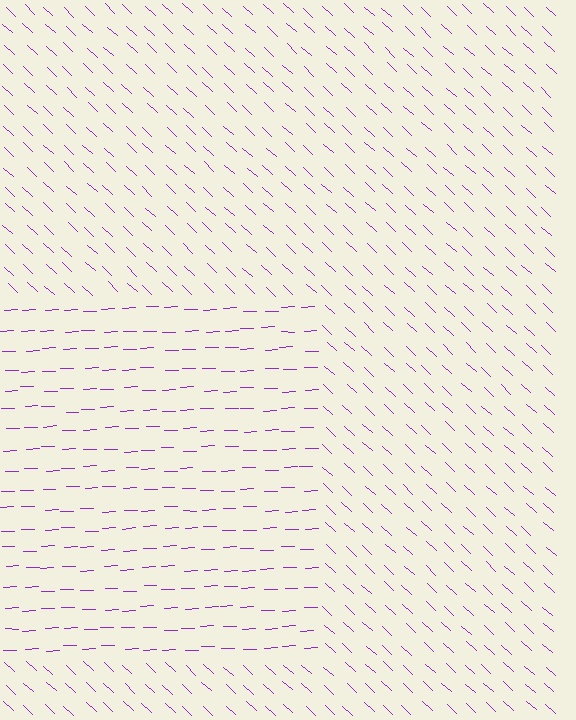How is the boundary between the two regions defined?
The boundary is defined purely by a change in line orientation (approximately 45 degrees difference). All lines are the same color and thickness.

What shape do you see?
I see a rectangle.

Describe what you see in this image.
The image is filled with small purple line segments. A rectangle region in the image has lines oriented differently from the surrounding lines, creating a visible texture boundary.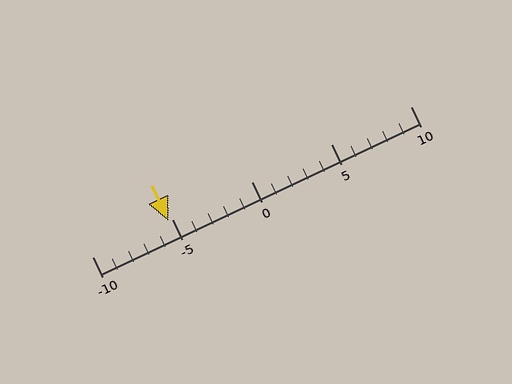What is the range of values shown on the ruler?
The ruler shows values from -10 to 10.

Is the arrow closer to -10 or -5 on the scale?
The arrow is closer to -5.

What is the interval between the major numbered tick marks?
The major tick marks are spaced 5 units apart.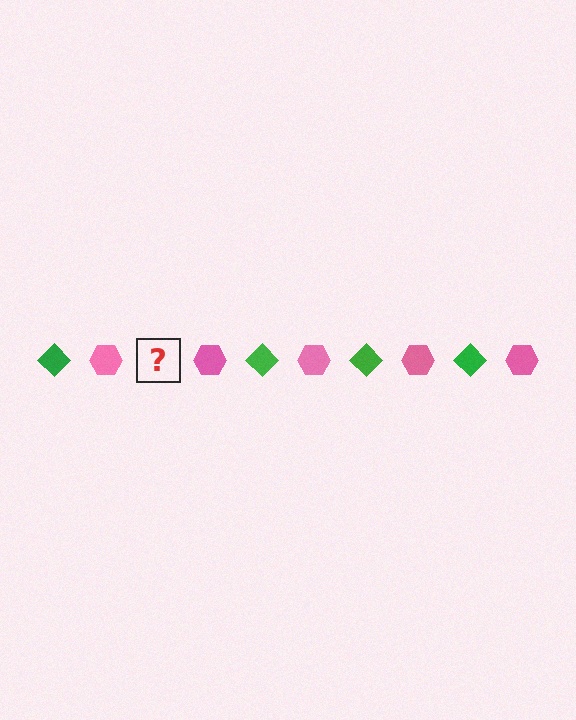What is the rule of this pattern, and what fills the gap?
The rule is that the pattern alternates between green diamond and pink hexagon. The gap should be filled with a green diamond.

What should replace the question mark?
The question mark should be replaced with a green diamond.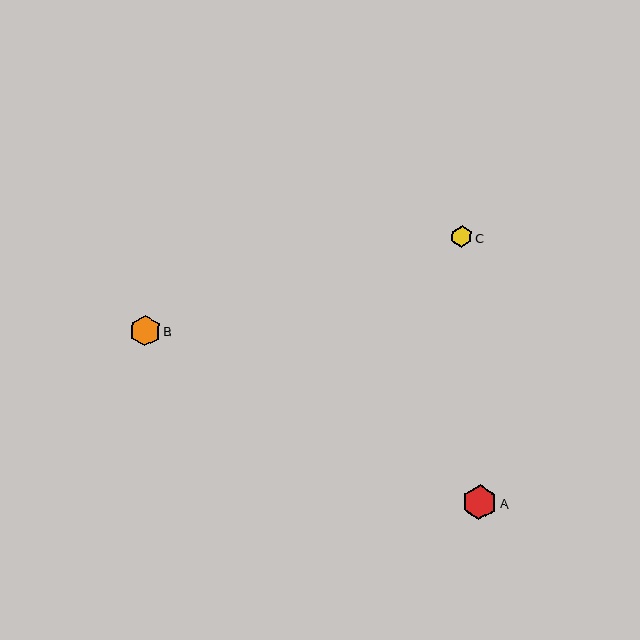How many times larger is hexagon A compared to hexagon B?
Hexagon A is approximately 1.1 times the size of hexagon B.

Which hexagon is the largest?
Hexagon A is the largest with a size of approximately 34 pixels.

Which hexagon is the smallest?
Hexagon C is the smallest with a size of approximately 22 pixels.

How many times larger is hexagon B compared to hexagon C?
Hexagon B is approximately 1.4 times the size of hexagon C.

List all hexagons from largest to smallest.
From largest to smallest: A, B, C.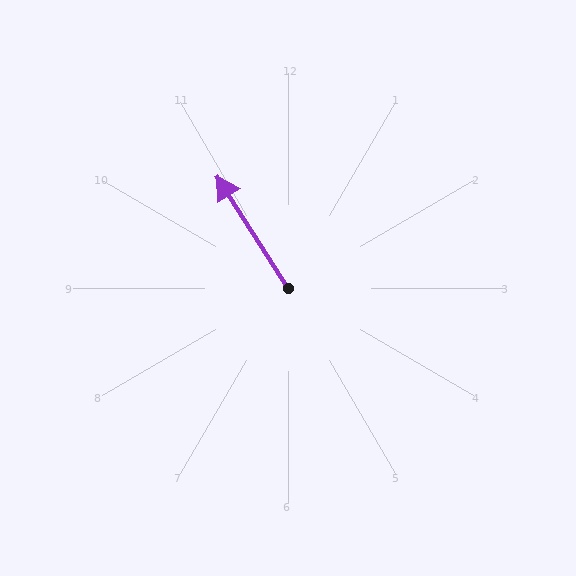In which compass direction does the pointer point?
Northwest.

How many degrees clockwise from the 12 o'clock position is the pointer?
Approximately 327 degrees.